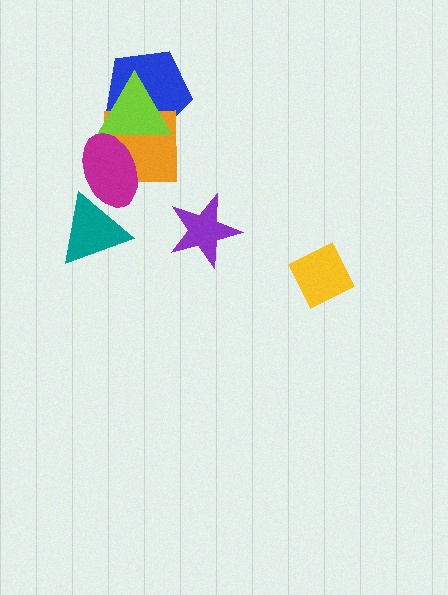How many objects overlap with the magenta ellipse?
3 objects overlap with the magenta ellipse.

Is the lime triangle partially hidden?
Yes, it is partially covered by another shape.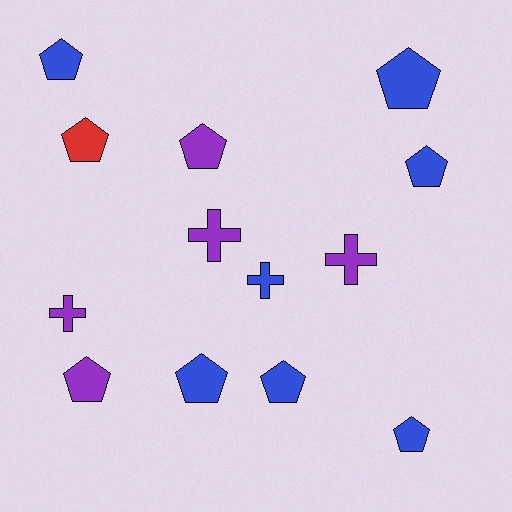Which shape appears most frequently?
Pentagon, with 9 objects.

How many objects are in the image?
There are 13 objects.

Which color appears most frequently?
Blue, with 7 objects.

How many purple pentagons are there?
There are 2 purple pentagons.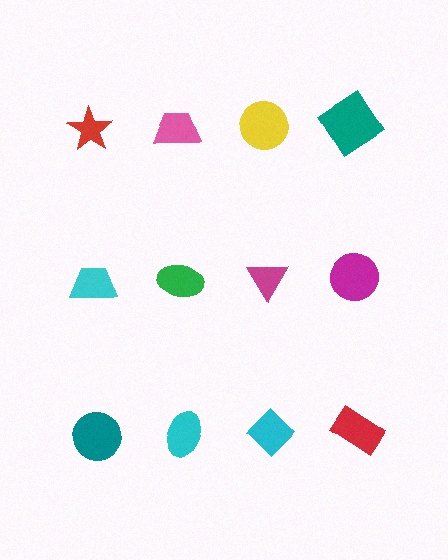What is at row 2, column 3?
A magenta triangle.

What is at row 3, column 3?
A cyan diamond.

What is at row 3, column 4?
A red rectangle.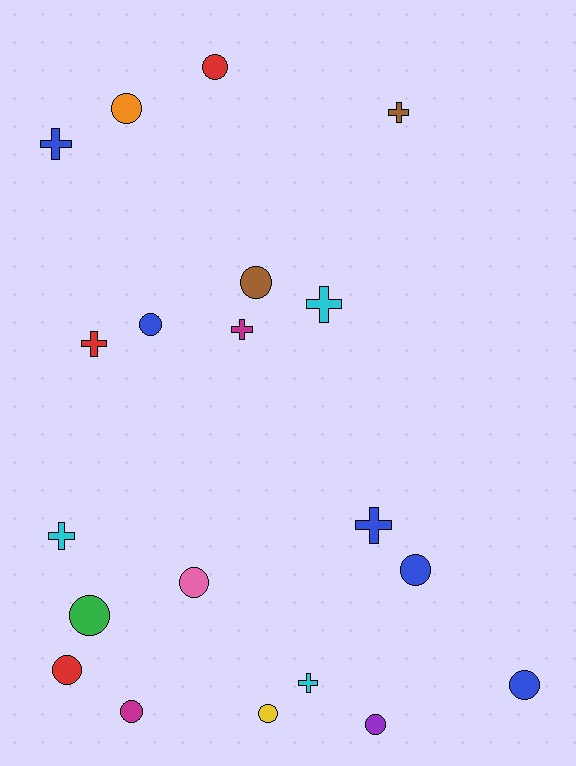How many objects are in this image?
There are 20 objects.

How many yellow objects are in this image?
There is 1 yellow object.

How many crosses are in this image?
There are 8 crosses.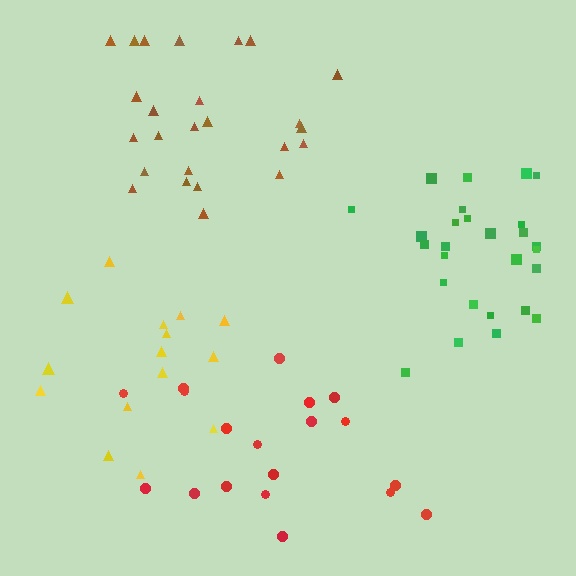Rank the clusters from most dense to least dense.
green, brown, red, yellow.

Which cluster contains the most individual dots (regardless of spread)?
Green (27).